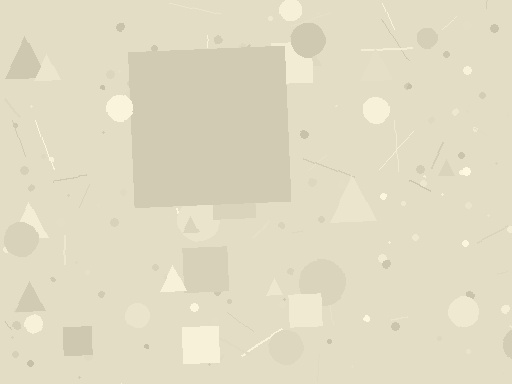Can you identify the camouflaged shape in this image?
The camouflaged shape is a square.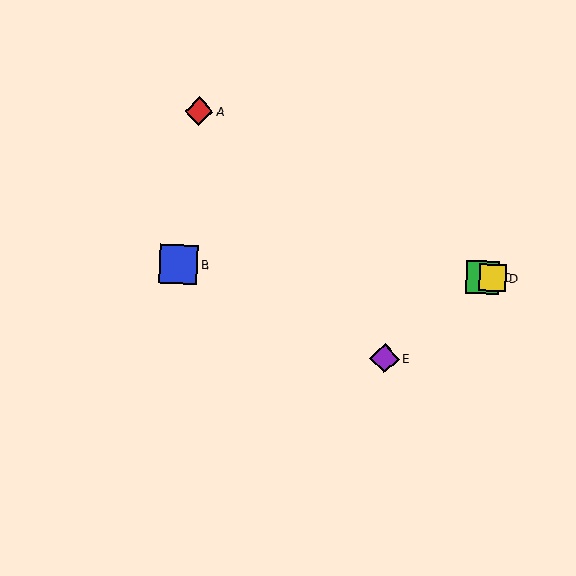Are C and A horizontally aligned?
No, C is at y≈277 and A is at y≈111.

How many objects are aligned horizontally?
3 objects (B, C, D) are aligned horizontally.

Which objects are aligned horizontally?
Objects B, C, D are aligned horizontally.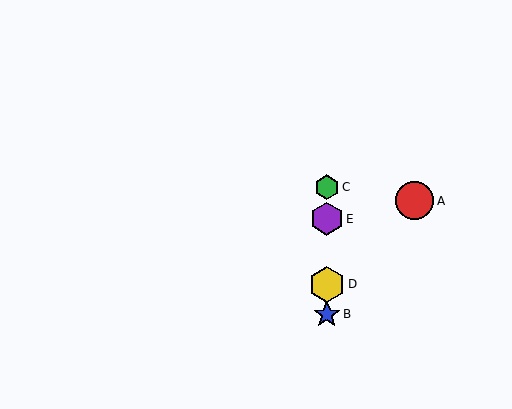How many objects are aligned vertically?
4 objects (B, C, D, E) are aligned vertically.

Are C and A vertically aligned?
No, C is at x≈327 and A is at x≈415.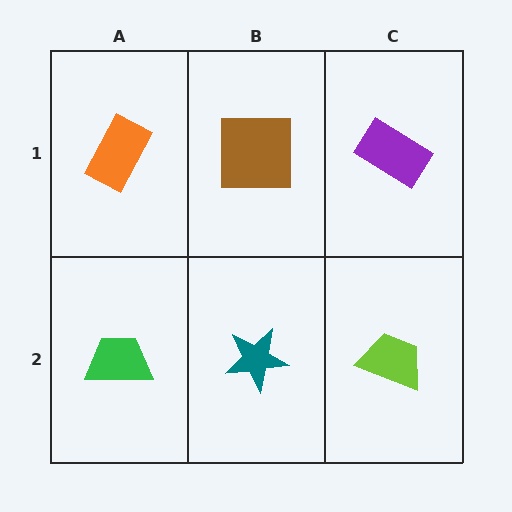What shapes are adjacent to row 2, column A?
An orange rectangle (row 1, column A), a teal star (row 2, column B).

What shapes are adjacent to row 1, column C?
A lime trapezoid (row 2, column C), a brown square (row 1, column B).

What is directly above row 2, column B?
A brown square.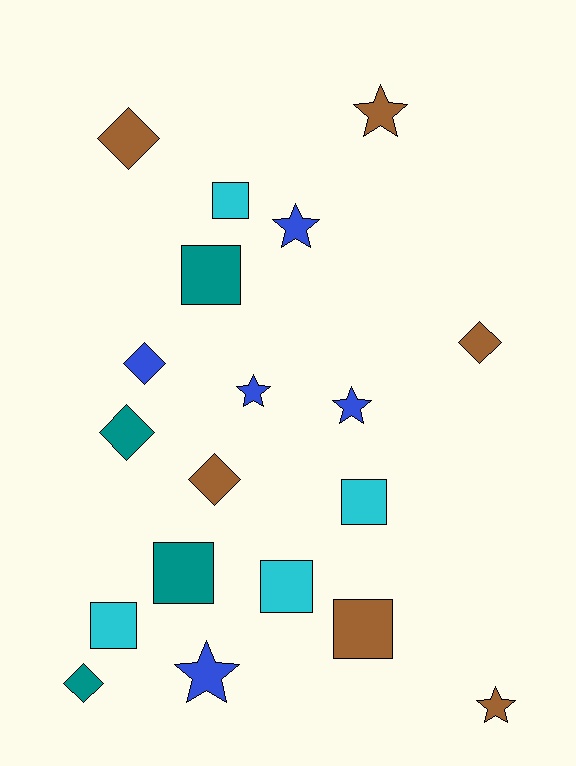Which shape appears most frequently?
Square, with 7 objects.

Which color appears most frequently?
Brown, with 6 objects.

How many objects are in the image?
There are 19 objects.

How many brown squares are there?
There is 1 brown square.